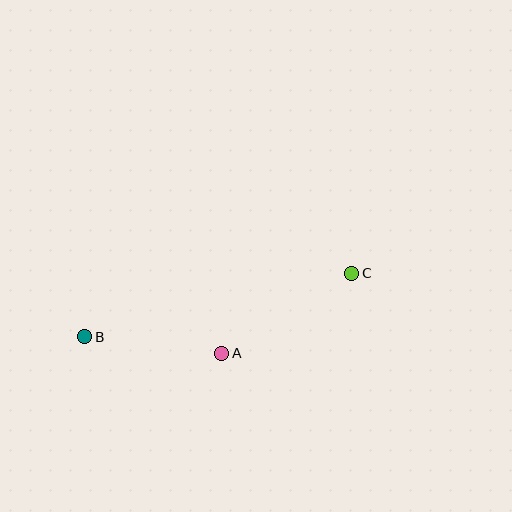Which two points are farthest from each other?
Points B and C are farthest from each other.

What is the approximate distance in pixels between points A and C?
The distance between A and C is approximately 153 pixels.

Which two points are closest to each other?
Points A and B are closest to each other.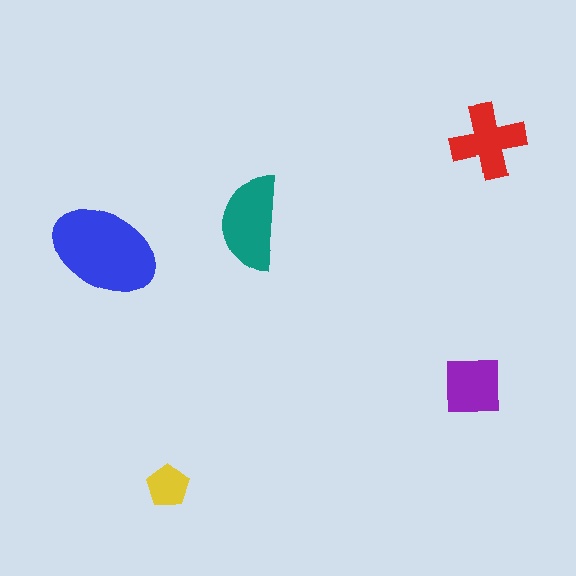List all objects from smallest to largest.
The yellow pentagon, the purple square, the red cross, the teal semicircle, the blue ellipse.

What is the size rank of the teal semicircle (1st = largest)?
2nd.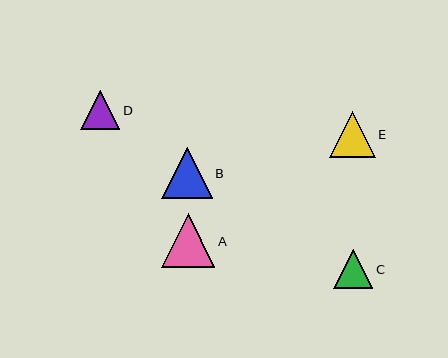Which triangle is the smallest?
Triangle D is the smallest with a size of approximately 39 pixels.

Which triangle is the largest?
Triangle A is the largest with a size of approximately 54 pixels.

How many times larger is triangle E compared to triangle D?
Triangle E is approximately 1.2 times the size of triangle D.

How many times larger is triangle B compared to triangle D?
Triangle B is approximately 1.3 times the size of triangle D.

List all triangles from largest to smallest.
From largest to smallest: A, B, E, C, D.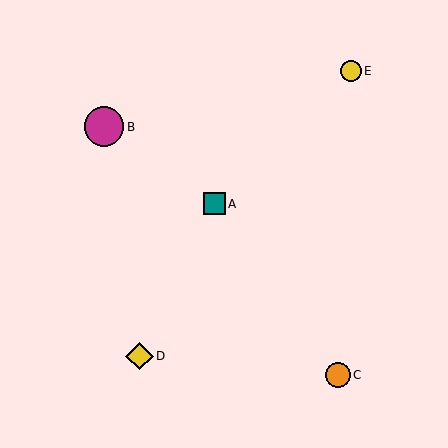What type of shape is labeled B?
Shape B is a magenta circle.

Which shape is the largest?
The magenta circle (labeled B) is the largest.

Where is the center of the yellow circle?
The center of the yellow circle is at (351, 71).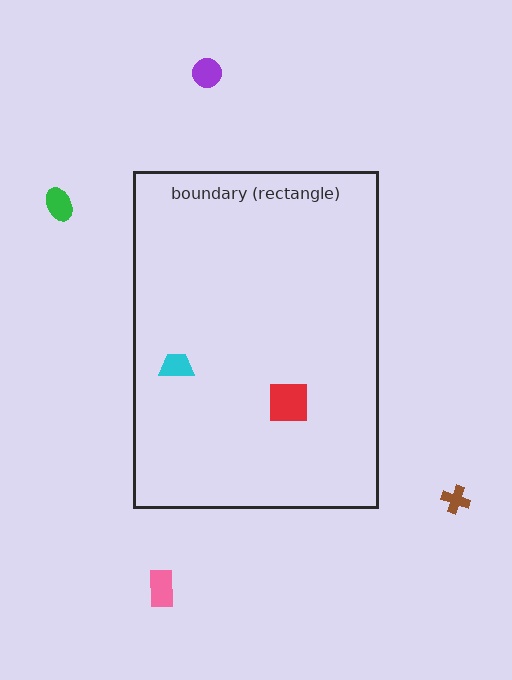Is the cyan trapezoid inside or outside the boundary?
Inside.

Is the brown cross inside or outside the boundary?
Outside.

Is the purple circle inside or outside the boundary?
Outside.